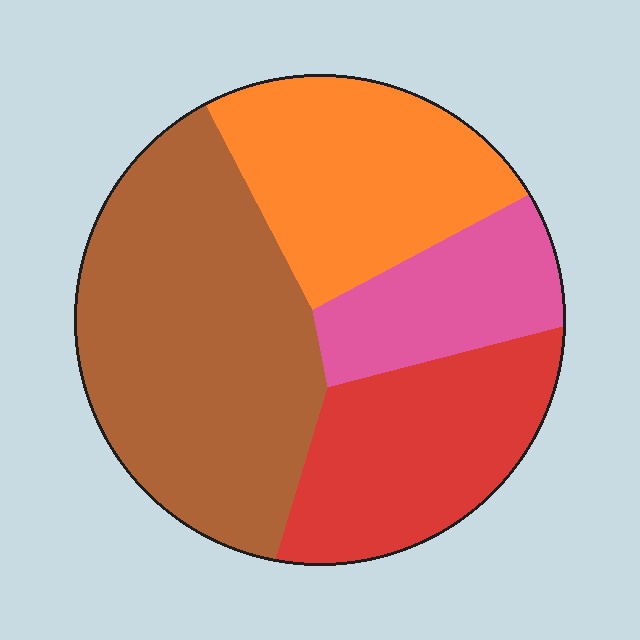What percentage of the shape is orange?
Orange covers 23% of the shape.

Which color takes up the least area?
Pink, at roughly 15%.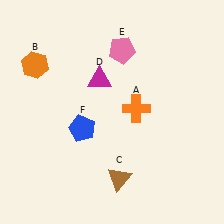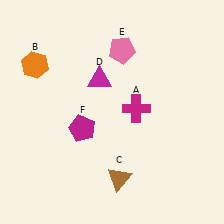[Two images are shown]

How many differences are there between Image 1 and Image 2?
There are 2 differences between the two images.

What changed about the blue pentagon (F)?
In Image 1, F is blue. In Image 2, it changed to magenta.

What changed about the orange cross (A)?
In Image 1, A is orange. In Image 2, it changed to magenta.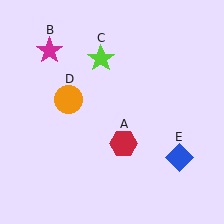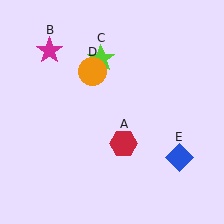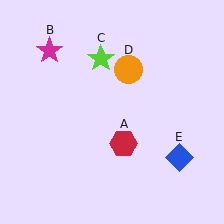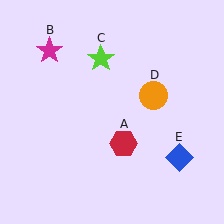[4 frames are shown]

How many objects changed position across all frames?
1 object changed position: orange circle (object D).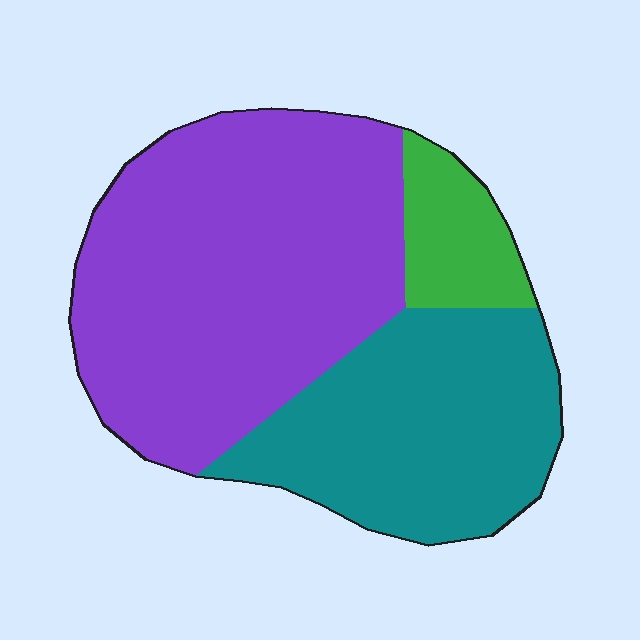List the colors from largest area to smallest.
From largest to smallest: purple, teal, green.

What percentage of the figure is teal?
Teal covers about 35% of the figure.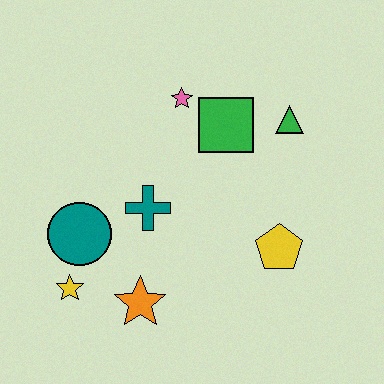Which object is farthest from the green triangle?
The yellow star is farthest from the green triangle.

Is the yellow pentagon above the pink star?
No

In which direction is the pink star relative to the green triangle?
The pink star is to the left of the green triangle.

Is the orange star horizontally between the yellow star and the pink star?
Yes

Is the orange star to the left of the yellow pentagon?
Yes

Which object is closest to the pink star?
The green square is closest to the pink star.